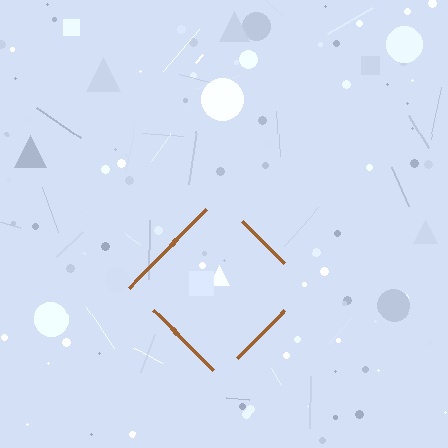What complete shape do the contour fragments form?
The contour fragments form a diamond.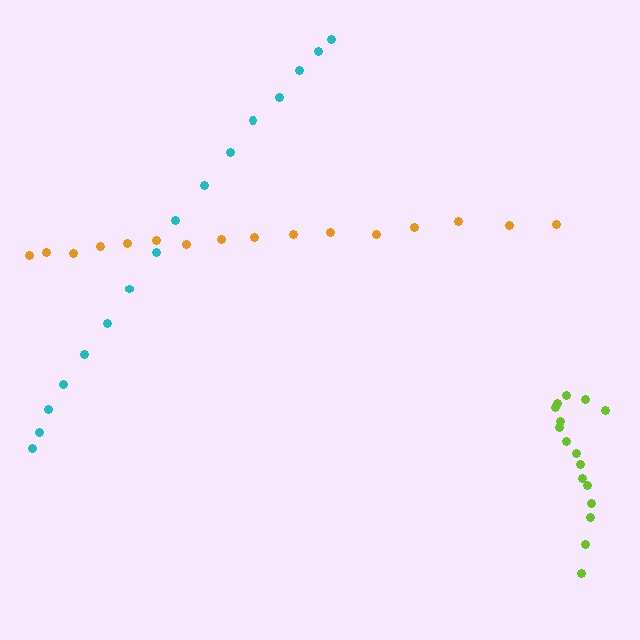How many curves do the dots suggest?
There are 3 distinct paths.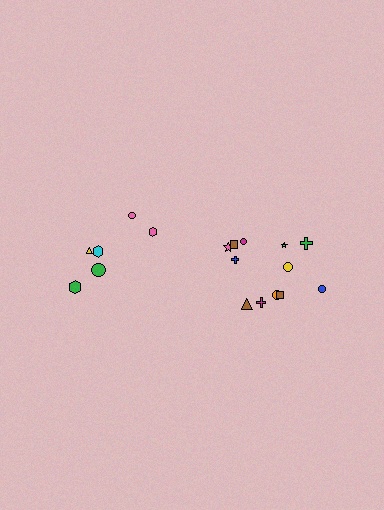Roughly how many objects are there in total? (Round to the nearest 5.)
Roughly 20 objects in total.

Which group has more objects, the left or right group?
The right group.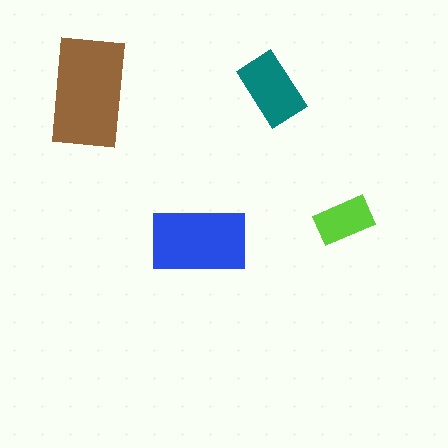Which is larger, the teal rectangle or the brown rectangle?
The brown one.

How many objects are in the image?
There are 4 objects in the image.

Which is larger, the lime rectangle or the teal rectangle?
The teal one.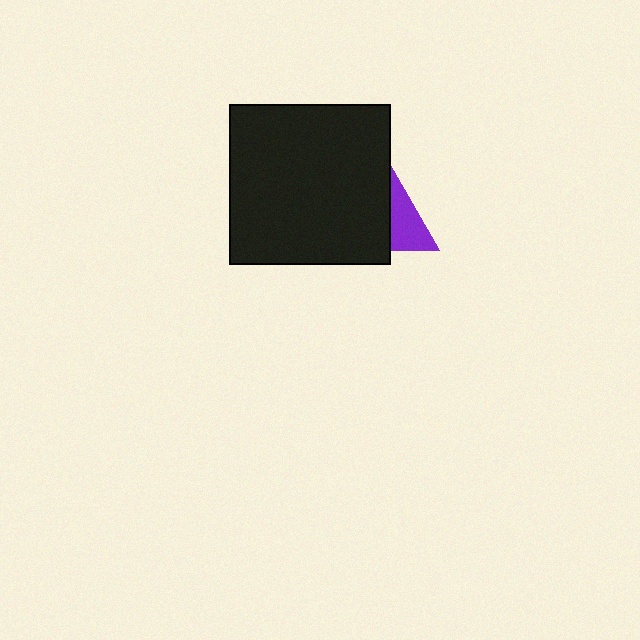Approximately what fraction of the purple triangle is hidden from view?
Roughly 54% of the purple triangle is hidden behind the black square.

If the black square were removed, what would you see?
You would see the complete purple triangle.